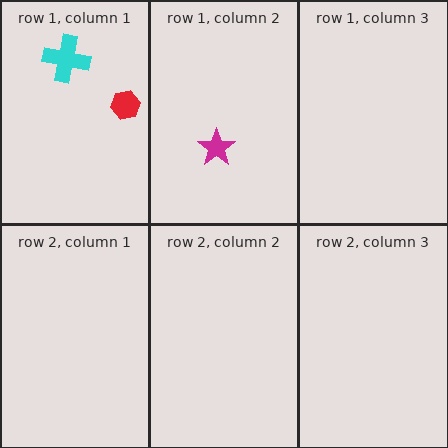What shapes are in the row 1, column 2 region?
The magenta star.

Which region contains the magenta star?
The row 1, column 2 region.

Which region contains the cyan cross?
The row 1, column 1 region.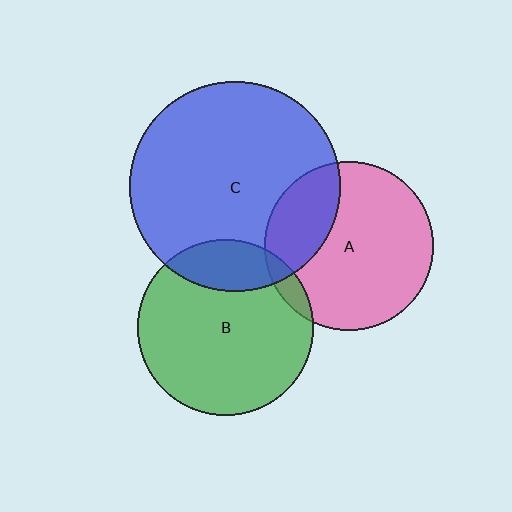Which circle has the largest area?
Circle C (blue).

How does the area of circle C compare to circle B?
Approximately 1.4 times.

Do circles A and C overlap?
Yes.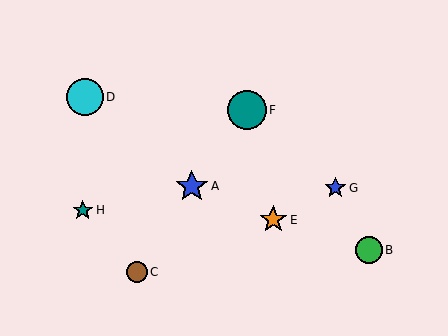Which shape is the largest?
The teal circle (labeled F) is the largest.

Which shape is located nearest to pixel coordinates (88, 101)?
The cyan circle (labeled D) at (85, 97) is nearest to that location.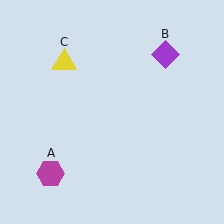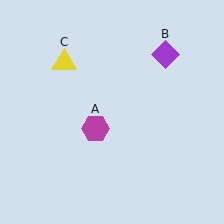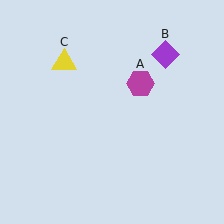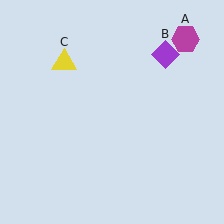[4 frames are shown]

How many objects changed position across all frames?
1 object changed position: magenta hexagon (object A).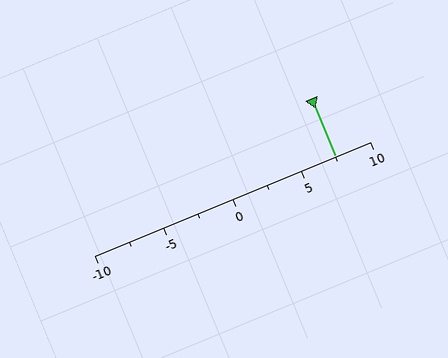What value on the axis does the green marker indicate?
The marker indicates approximately 7.5.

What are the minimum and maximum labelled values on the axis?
The axis runs from -10 to 10.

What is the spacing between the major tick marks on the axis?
The major ticks are spaced 5 apart.